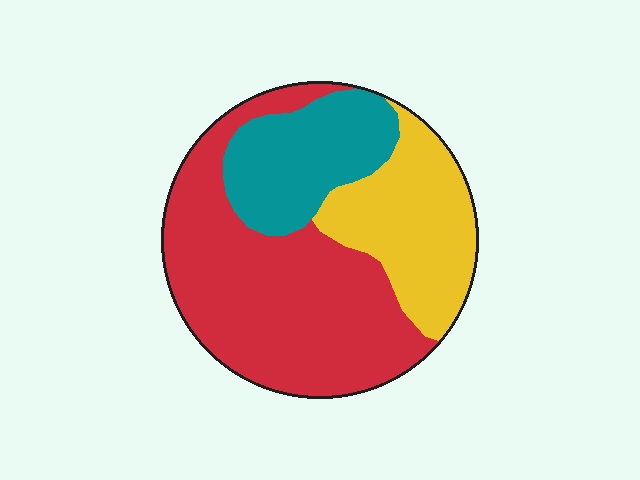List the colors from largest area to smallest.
From largest to smallest: red, yellow, teal.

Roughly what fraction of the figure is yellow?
Yellow takes up about one quarter (1/4) of the figure.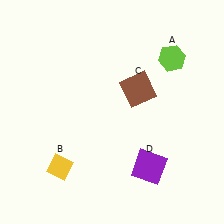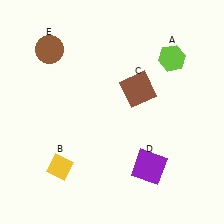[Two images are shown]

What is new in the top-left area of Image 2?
A brown circle (E) was added in the top-left area of Image 2.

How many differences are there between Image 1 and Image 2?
There is 1 difference between the two images.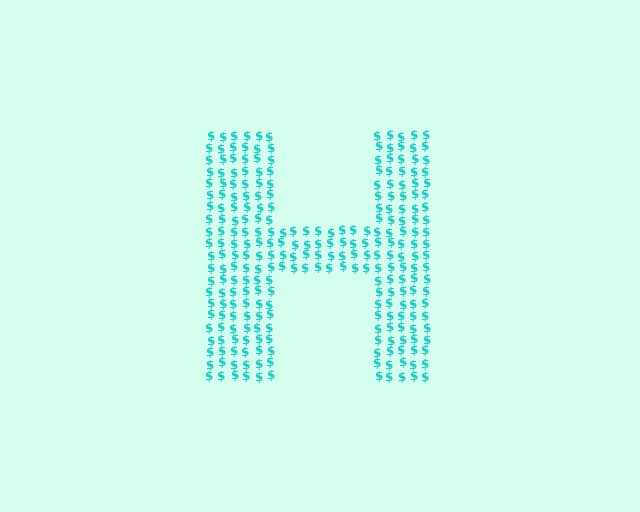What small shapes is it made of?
It is made of small dollar signs.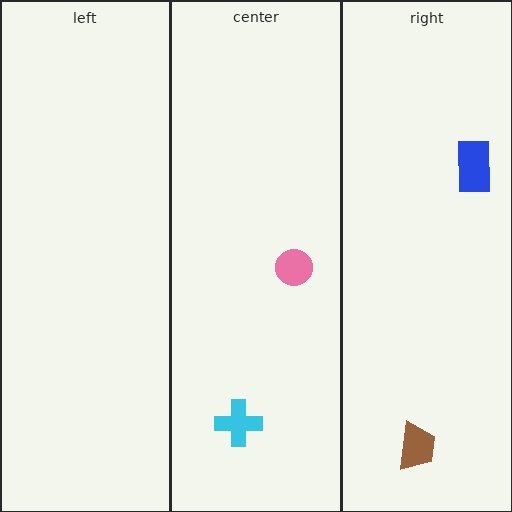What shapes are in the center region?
The cyan cross, the pink circle.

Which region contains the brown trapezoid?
The right region.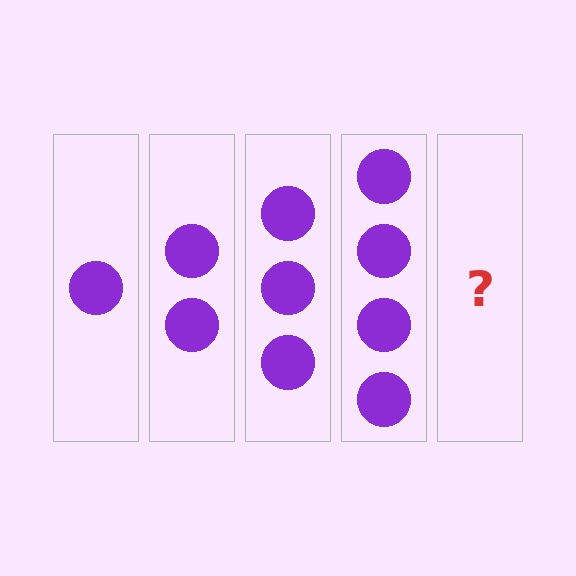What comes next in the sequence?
The next element should be 5 circles.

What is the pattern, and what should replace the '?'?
The pattern is that each step adds one more circle. The '?' should be 5 circles.